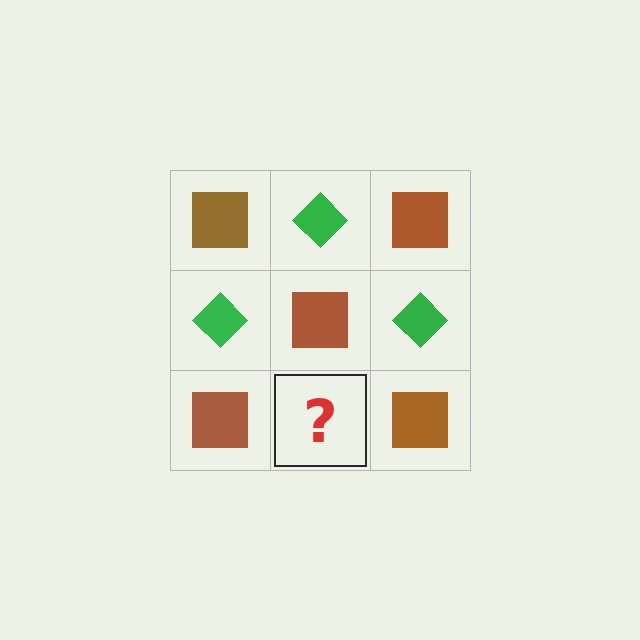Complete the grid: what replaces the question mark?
The question mark should be replaced with a green diamond.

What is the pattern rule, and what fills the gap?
The rule is that it alternates brown square and green diamond in a checkerboard pattern. The gap should be filled with a green diamond.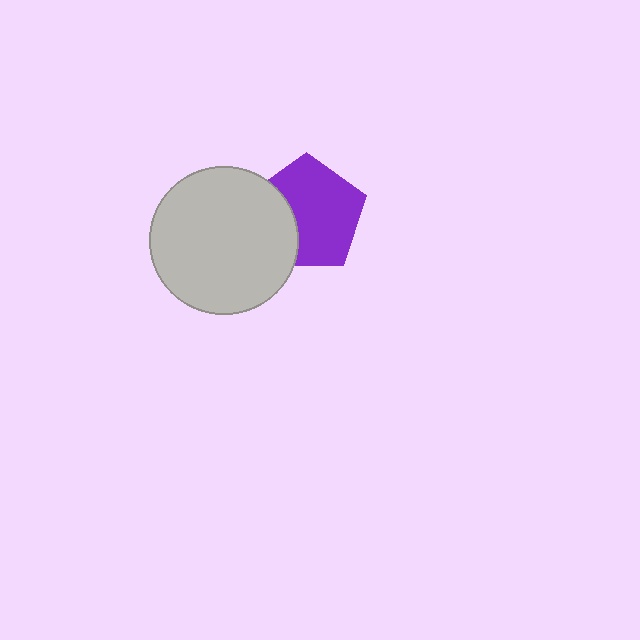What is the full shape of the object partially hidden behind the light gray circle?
The partially hidden object is a purple pentagon.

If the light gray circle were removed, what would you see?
You would see the complete purple pentagon.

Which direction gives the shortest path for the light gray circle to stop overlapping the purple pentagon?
Moving left gives the shortest separation.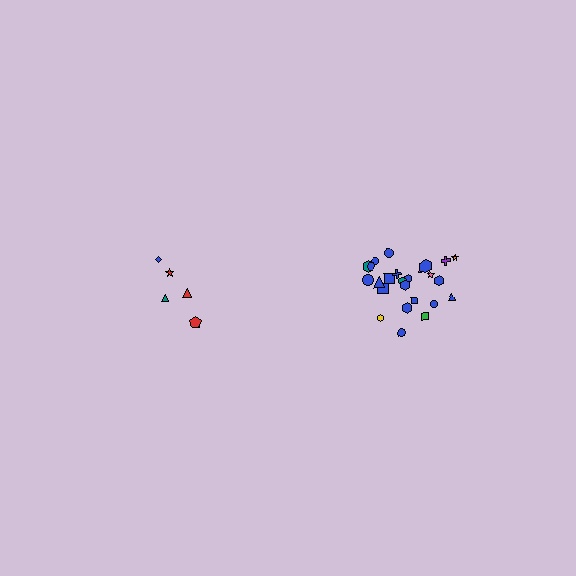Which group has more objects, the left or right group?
The right group.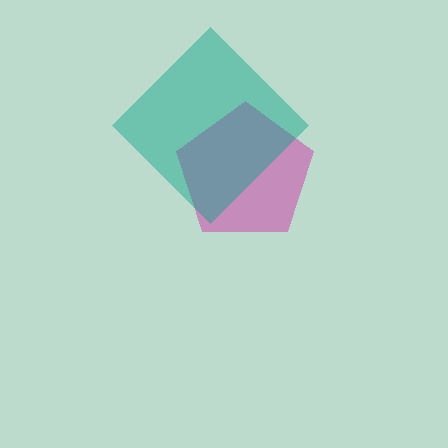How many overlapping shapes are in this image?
There are 2 overlapping shapes in the image.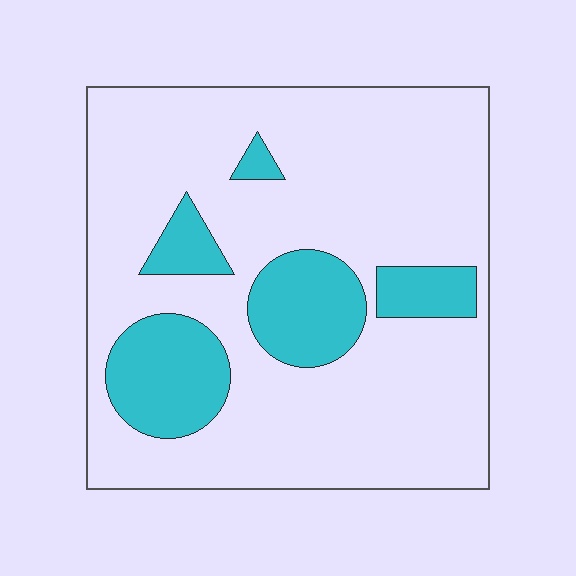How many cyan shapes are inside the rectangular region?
5.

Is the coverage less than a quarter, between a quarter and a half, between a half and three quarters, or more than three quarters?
Less than a quarter.